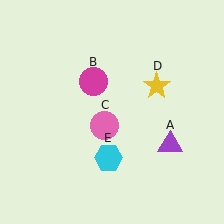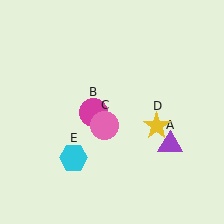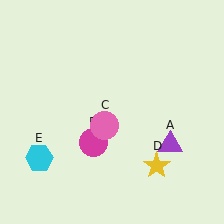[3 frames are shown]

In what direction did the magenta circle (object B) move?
The magenta circle (object B) moved down.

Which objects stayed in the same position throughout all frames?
Purple triangle (object A) and pink circle (object C) remained stationary.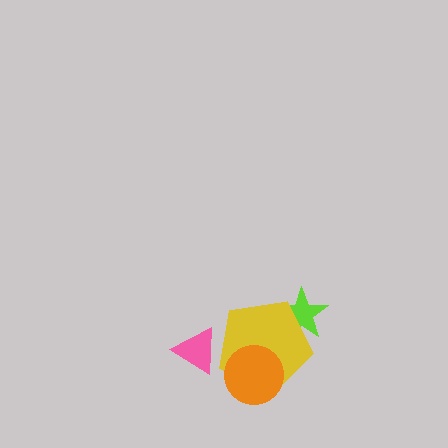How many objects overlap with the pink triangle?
1 object overlaps with the pink triangle.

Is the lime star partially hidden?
Yes, it is partially covered by another shape.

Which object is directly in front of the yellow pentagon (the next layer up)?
The orange circle is directly in front of the yellow pentagon.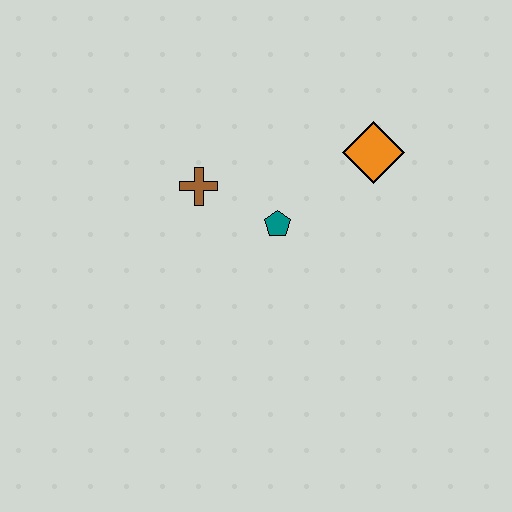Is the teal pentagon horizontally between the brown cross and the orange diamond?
Yes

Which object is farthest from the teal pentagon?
The orange diamond is farthest from the teal pentagon.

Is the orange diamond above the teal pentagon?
Yes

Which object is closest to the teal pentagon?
The brown cross is closest to the teal pentagon.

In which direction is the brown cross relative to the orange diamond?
The brown cross is to the left of the orange diamond.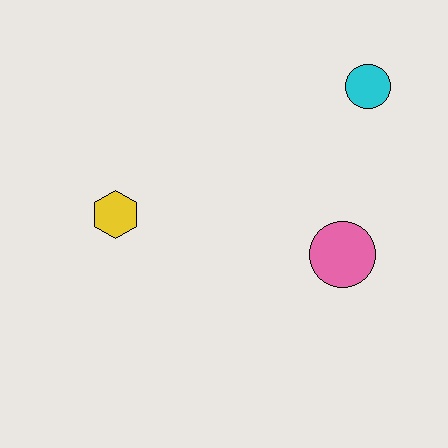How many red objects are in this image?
There are no red objects.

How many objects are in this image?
There are 3 objects.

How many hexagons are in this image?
There is 1 hexagon.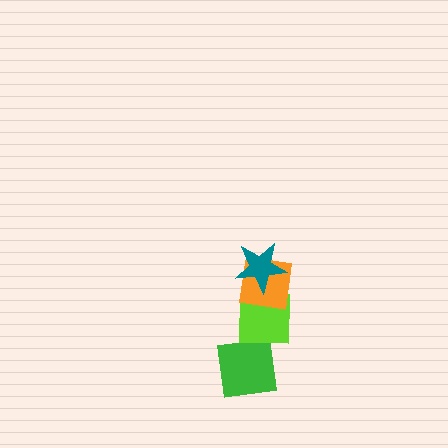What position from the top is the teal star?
The teal star is 1st from the top.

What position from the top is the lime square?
The lime square is 3rd from the top.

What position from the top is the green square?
The green square is 4th from the top.